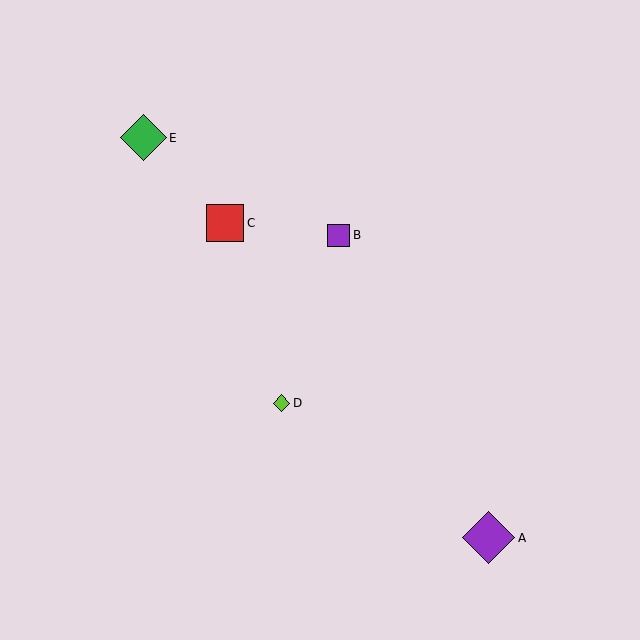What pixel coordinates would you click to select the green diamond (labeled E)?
Click at (143, 138) to select the green diamond E.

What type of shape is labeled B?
Shape B is a purple square.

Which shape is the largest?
The purple diamond (labeled A) is the largest.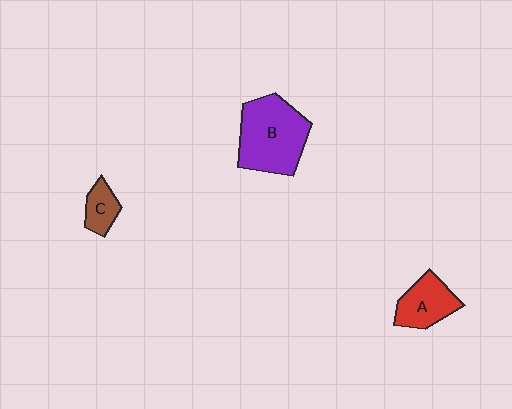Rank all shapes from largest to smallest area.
From largest to smallest: B (purple), A (red), C (brown).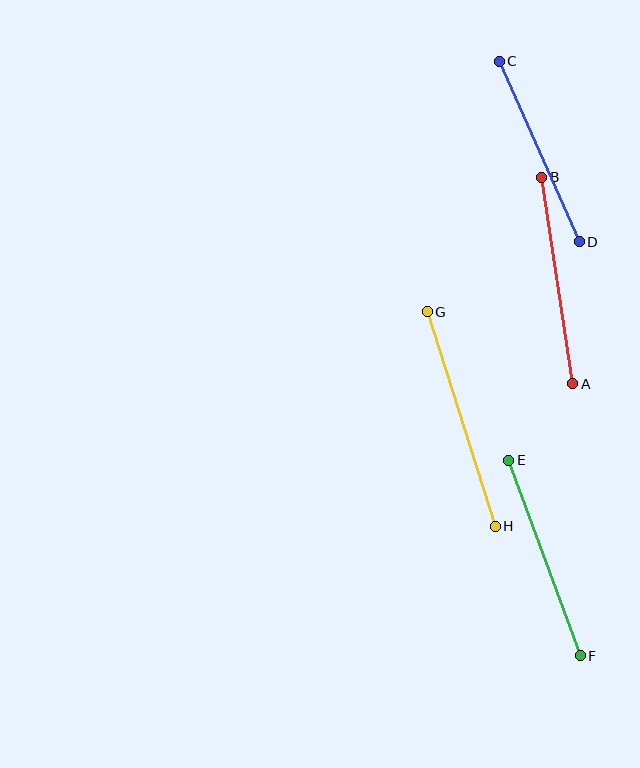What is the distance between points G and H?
The distance is approximately 225 pixels.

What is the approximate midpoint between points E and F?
The midpoint is at approximately (544, 558) pixels.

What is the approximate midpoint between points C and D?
The midpoint is at approximately (539, 152) pixels.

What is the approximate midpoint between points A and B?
The midpoint is at approximately (557, 281) pixels.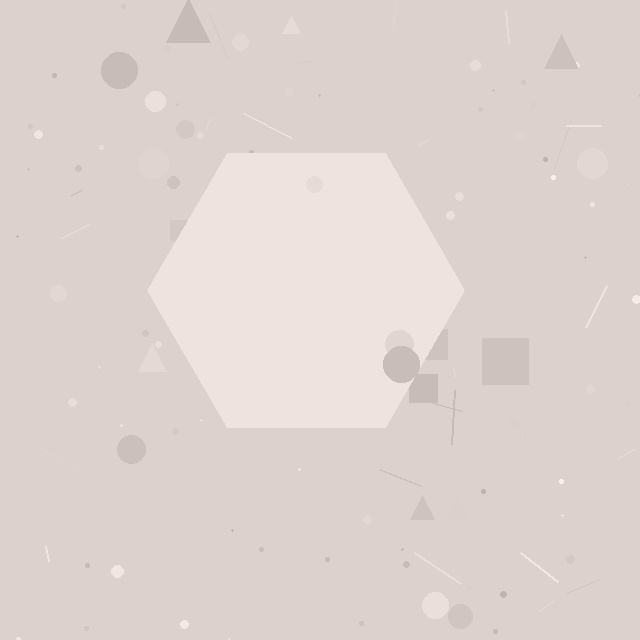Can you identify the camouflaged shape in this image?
The camouflaged shape is a hexagon.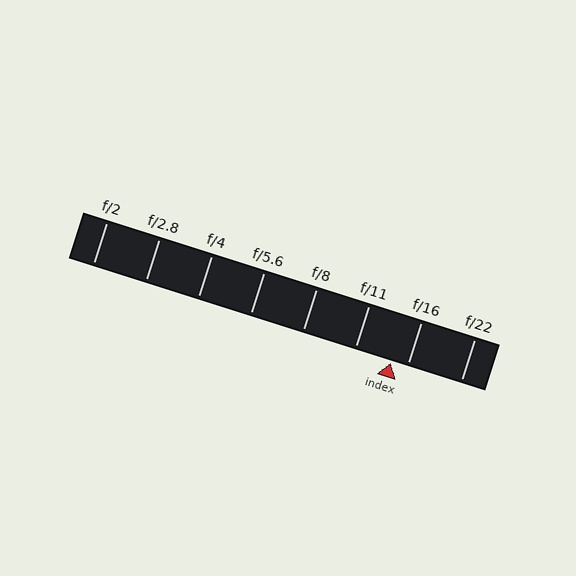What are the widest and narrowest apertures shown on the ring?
The widest aperture shown is f/2 and the narrowest is f/22.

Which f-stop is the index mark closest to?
The index mark is closest to f/16.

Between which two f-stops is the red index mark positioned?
The index mark is between f/11 and f/16.